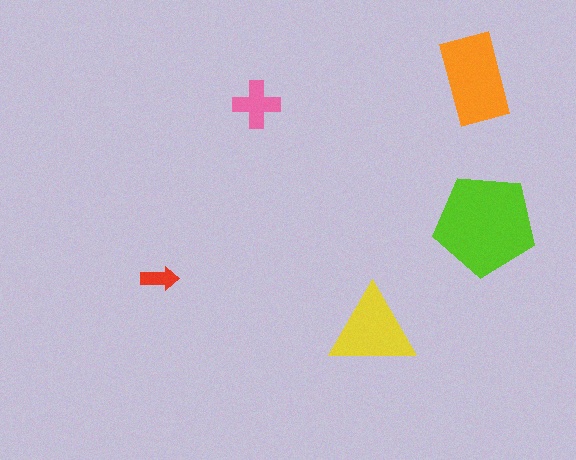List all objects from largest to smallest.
The lime pentagon, the orange rectangle, the yellow triangle, the pink cross, the red arrow.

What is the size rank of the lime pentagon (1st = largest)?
1st.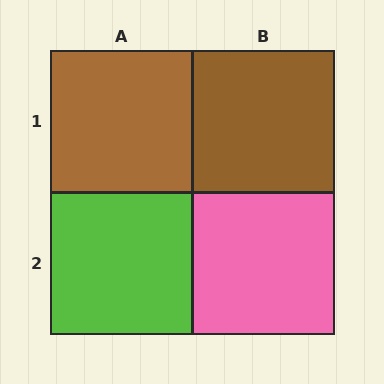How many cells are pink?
1 cell is pink.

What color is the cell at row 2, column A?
Lime.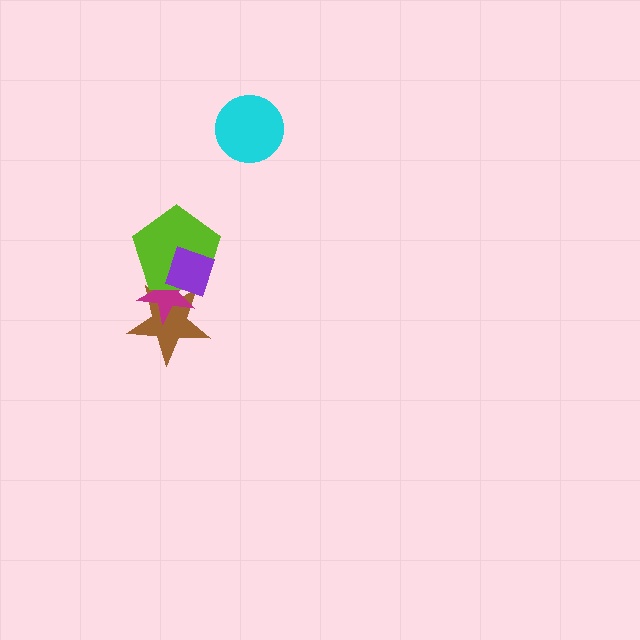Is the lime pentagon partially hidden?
Yes, it is partially covered by another shape.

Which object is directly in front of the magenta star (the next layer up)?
The lime pentagon is directly in front of the magenta star.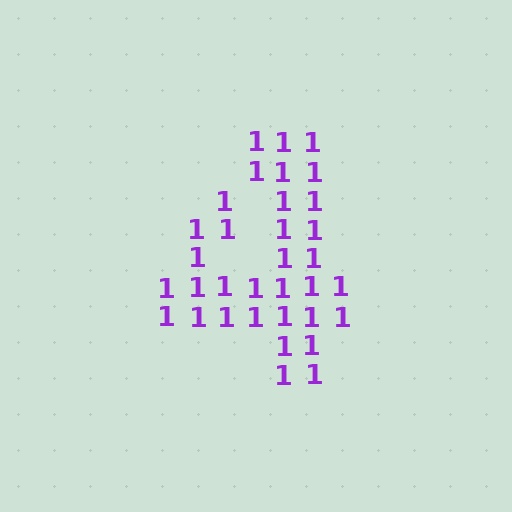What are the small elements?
The small elements are digit 1's.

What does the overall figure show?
The overall figure shows the digit 4.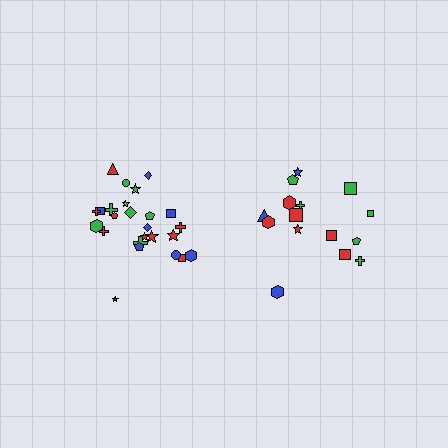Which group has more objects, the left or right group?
The left group.